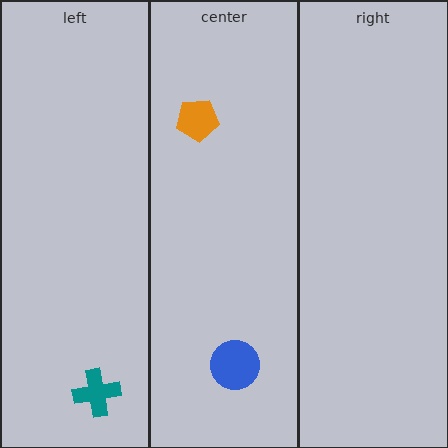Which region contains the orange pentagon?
The center region.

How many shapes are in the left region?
1.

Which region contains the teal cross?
The left region.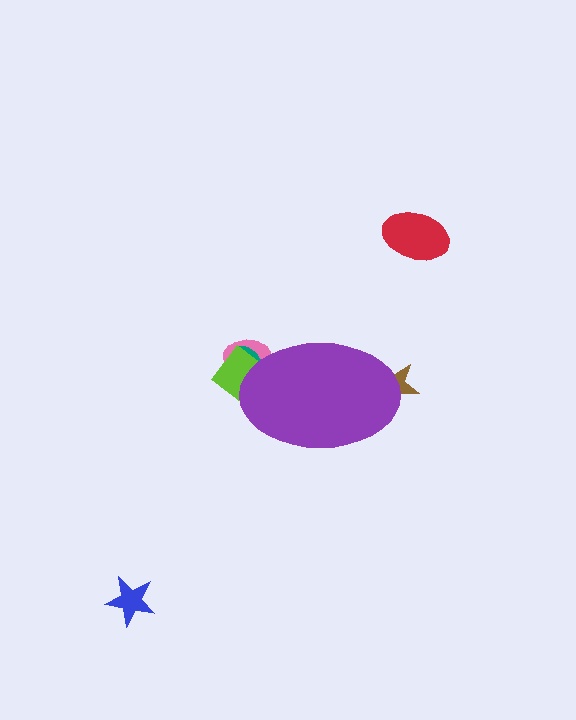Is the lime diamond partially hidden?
Yes, the lime diamond is partially hidden behind the purple ellipse.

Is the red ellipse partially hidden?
No, the red ellipse is fully visible.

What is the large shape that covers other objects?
A purple ellipse.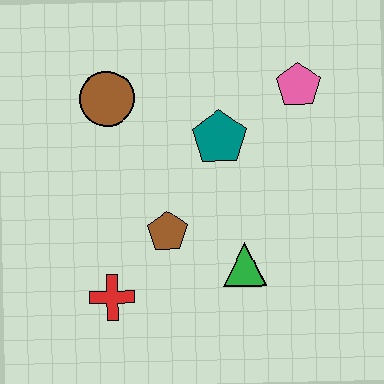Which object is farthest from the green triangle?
The brown circle is farthest from the green triangle.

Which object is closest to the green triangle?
The brown pentagon is closest to the green triangle.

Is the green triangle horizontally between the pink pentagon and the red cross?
Yes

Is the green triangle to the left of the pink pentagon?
Yes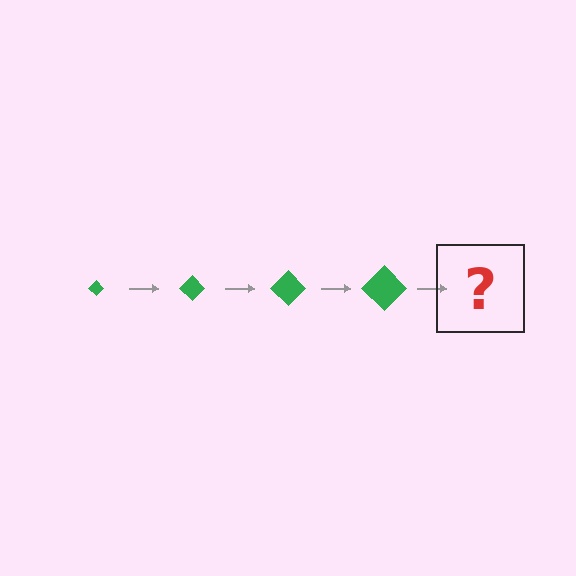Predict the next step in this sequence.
The next step is a green diamond, larger than the previous one.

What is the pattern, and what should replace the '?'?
The pattern is that the diamond gets progressively larger each step. The '?' should be a green diamond, larger than the previous one.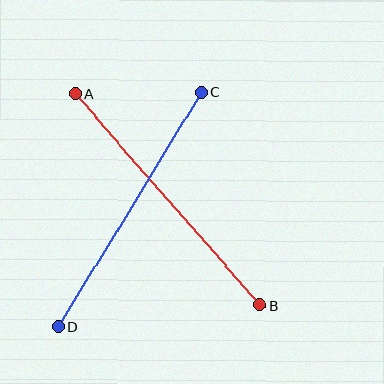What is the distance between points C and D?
The distance is approximately 275 pixels.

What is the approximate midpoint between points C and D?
The midpoint is at approximately (130, 210) pixels.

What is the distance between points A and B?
The distance is approximately 281 pixels.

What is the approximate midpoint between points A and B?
The midpoint is at approximately (168, 200) pixels.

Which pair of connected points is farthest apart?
Points A and B are farthest apart.